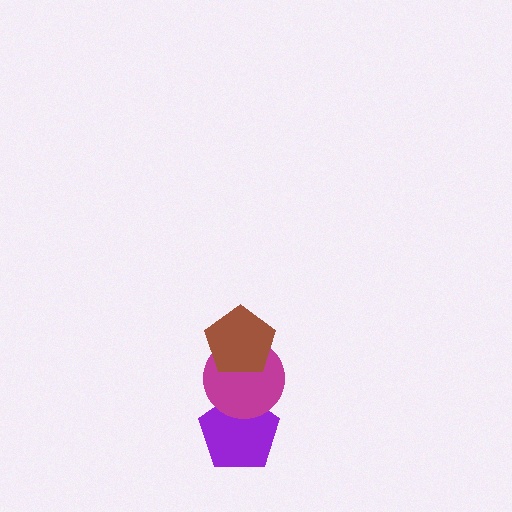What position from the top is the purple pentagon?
The purple pentagon is 3rd from the top.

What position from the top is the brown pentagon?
The brown pentagon is 1st from the top.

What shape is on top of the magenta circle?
The brown pentagon is on top of the magenta circle.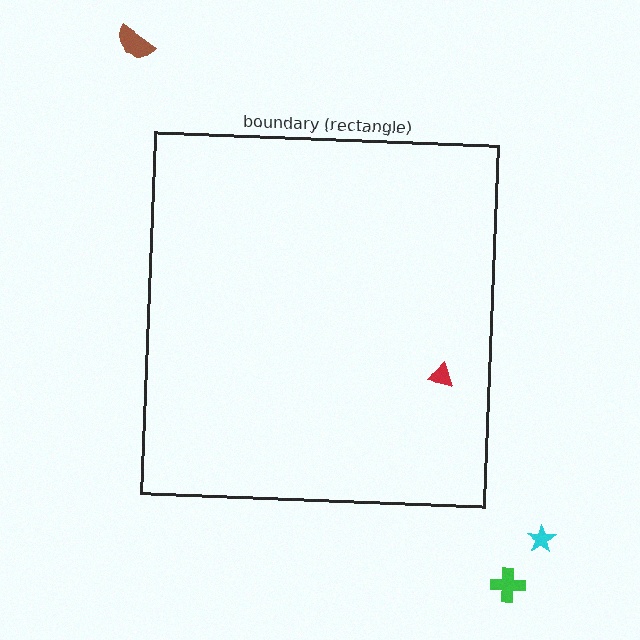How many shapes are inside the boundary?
1 inside, 3 outside.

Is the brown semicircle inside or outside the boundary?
Outside.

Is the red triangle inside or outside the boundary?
Inside.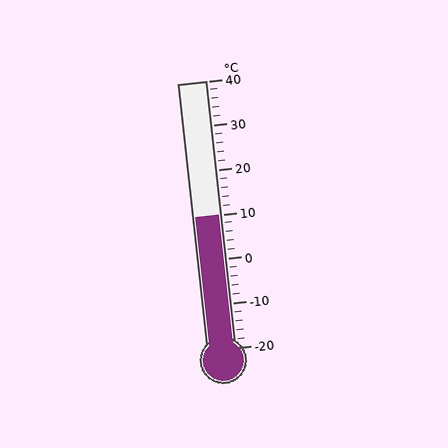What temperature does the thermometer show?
The thermometer shows approximately 10°C.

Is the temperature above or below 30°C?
The temperature is below 30°C.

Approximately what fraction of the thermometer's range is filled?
The thermometer is filled to approximately 50% of its range.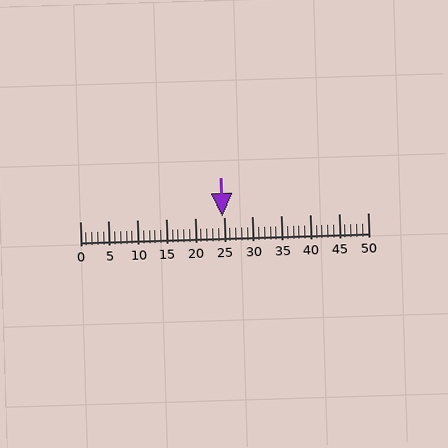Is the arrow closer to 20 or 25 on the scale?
The arrow is closer to 25.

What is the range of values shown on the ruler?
The ruler shows values from 0 to 50.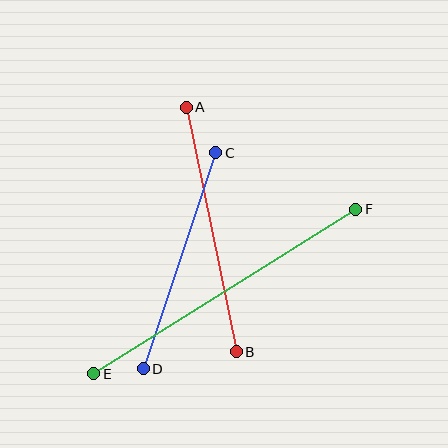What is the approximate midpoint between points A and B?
The midpoint is at approximately (211, 230) pixels.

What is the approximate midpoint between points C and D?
The midpoint is at approximately (179, 261) pixels.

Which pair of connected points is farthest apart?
Points E and F are farthest apart.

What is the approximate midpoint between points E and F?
The midpoint is at approximately (225, 291) pixels.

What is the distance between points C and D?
The distance is approximately 228 pixels.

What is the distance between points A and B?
The distance is approximately 249 pixels.